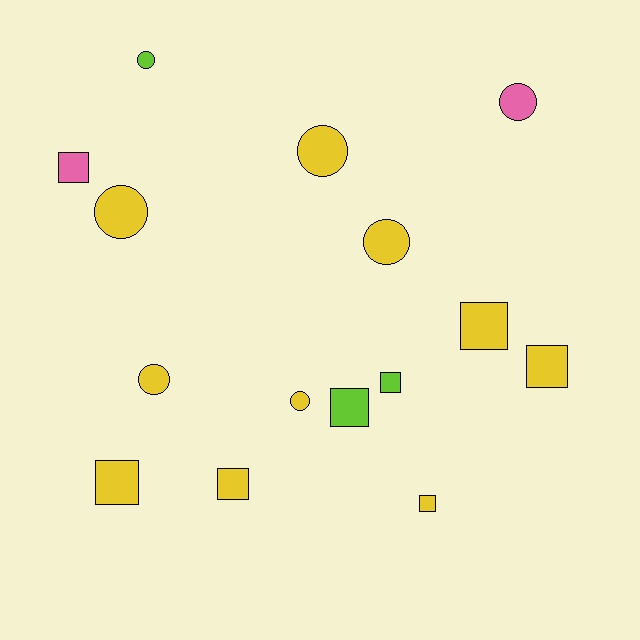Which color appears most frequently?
Yellow, with 10 objects.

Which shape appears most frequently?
Square, with 8 objects.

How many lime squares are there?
There are 2 lime squares.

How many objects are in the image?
There are 15 objects.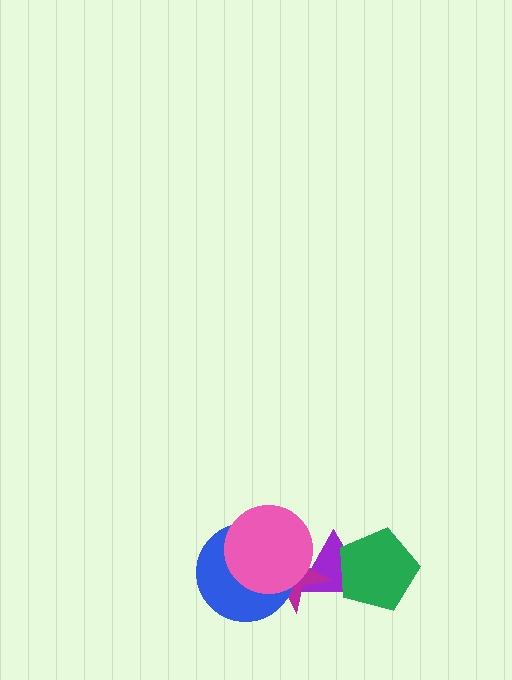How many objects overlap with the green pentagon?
1 object overlaps with the green pentagon.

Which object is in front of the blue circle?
The pink circle is in front of the blue circle.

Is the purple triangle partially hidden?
Yes, it is partially covered by another shape.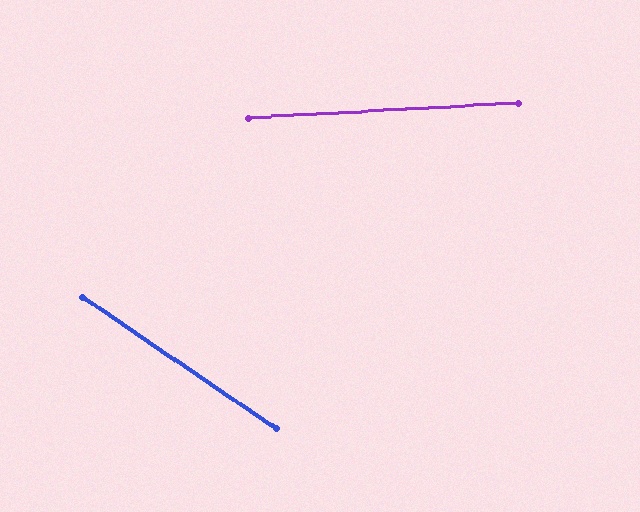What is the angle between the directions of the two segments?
Approximately 37 degrees.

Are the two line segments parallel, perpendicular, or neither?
Neither parallel nor perpendicular — they differ by about 37°.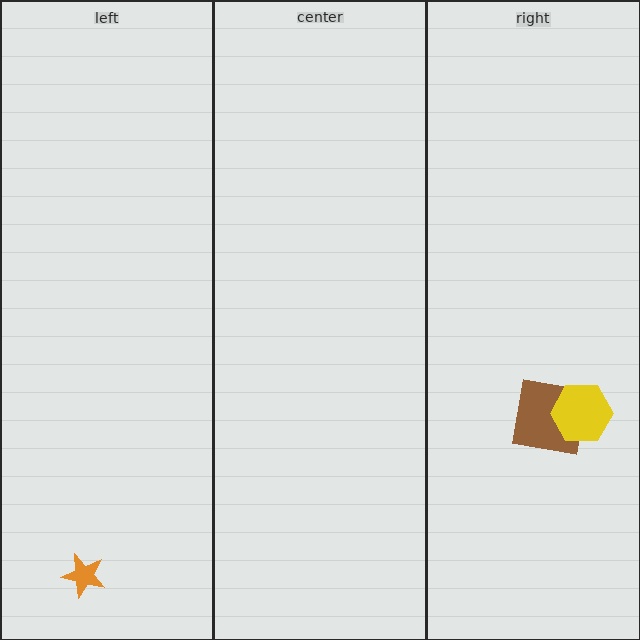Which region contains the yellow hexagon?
The right region.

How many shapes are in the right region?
2.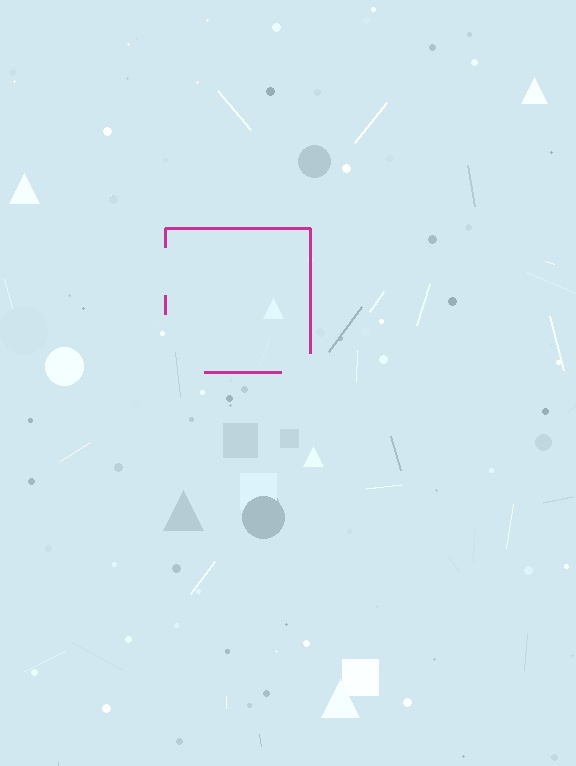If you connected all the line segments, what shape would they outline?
They would outline a square.